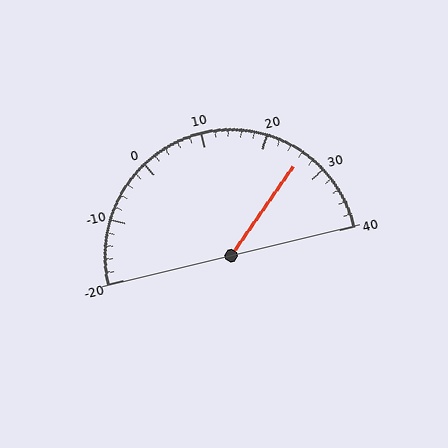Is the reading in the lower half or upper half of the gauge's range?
The reading is in the upper half of the range (-20 to 40).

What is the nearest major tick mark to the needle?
The nearest major tick mark is 30.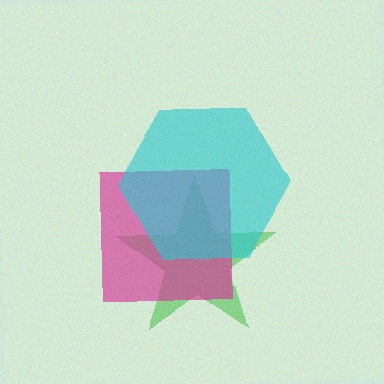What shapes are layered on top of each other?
The layered shapes are: a green star, a magenta square, a cyan hexagon.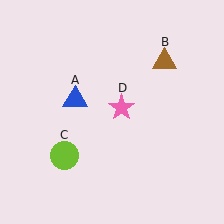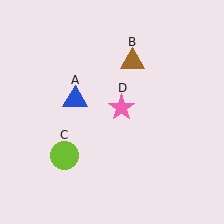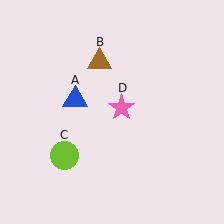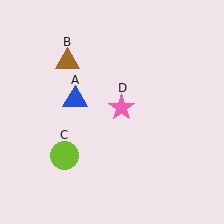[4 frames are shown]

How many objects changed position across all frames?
1 object changed position: brown triangle (object B).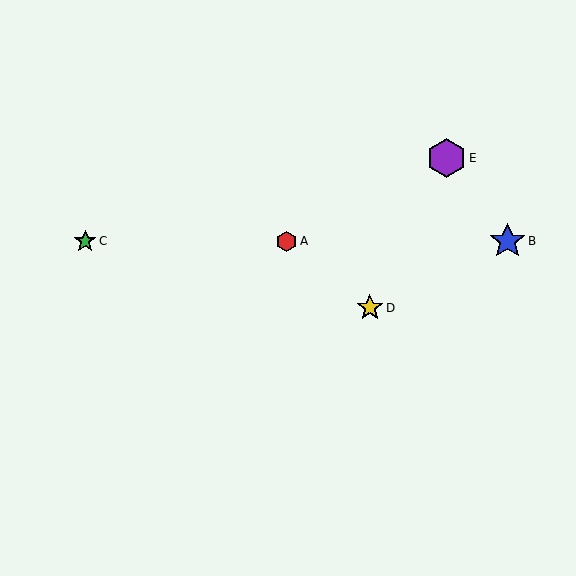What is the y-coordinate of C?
Object C is at y≈241.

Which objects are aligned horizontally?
Objects A, B, C are aligned horizontally.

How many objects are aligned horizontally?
3 objects (A, B, C) are aligned horizontally.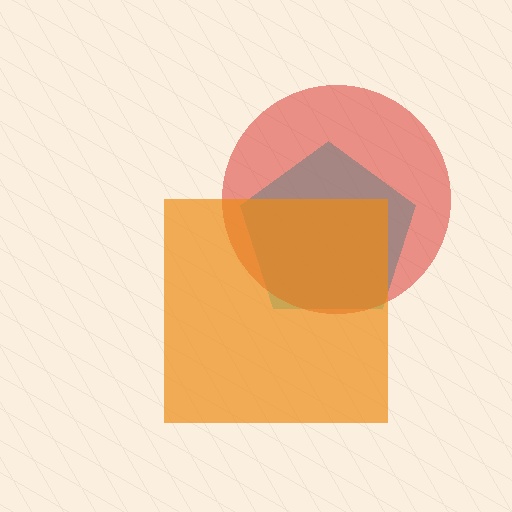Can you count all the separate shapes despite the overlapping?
Yes, there are 3 separate shapes.